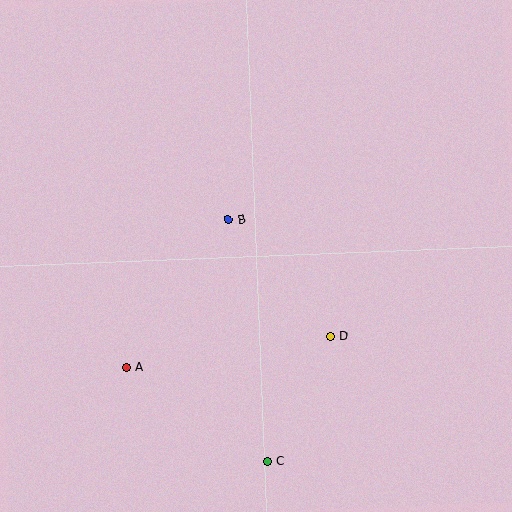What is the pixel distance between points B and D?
The distance between B and D is 155 pixels.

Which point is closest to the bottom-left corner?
Point A is closest to the bottom-left corner.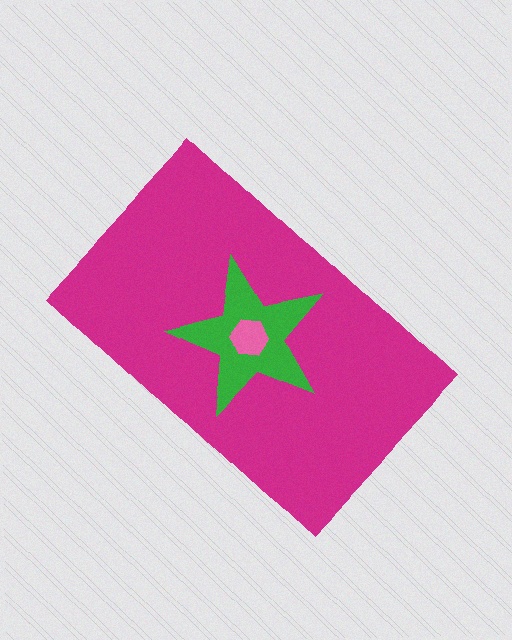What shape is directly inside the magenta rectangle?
The green star.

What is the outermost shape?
The magenta rectangle.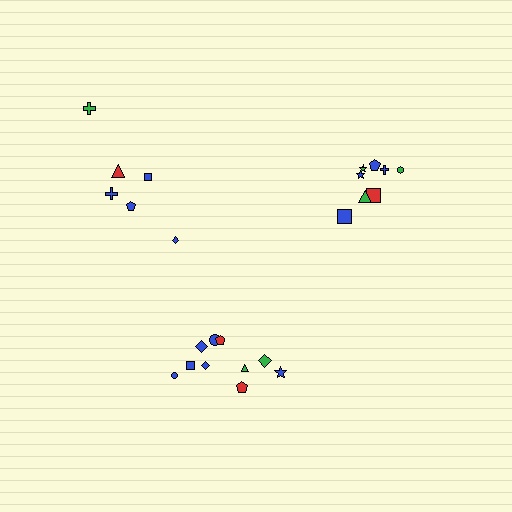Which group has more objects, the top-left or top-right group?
The top-right group.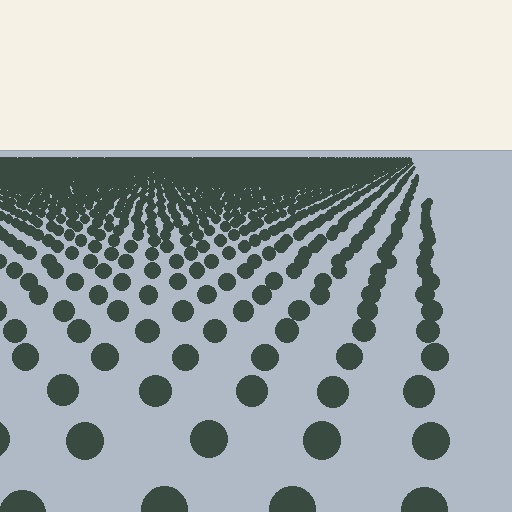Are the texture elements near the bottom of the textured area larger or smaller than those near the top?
Larger. Near the bottom, elements are closer to the viewer and appear at a bigger on-screen size.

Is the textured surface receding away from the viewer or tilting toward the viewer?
The surface is receding away from the viewer. Texture elements get smaller and denser toward the top.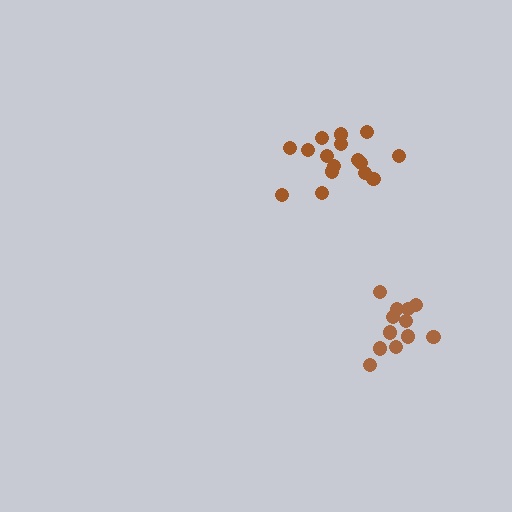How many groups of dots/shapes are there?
There are 2 groups.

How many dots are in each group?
Group 1: 16 dots, Group 2: 12 dots (28 total).